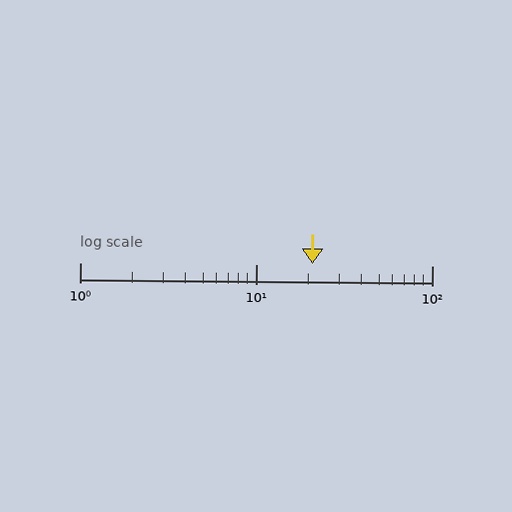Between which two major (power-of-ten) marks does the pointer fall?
The pointer is between 10 and 100.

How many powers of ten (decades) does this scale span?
The scale spans 2 decades, from 1 to 100.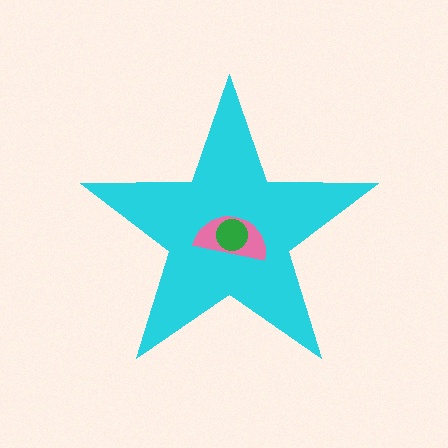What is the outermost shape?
The cyan star.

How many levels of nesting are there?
3.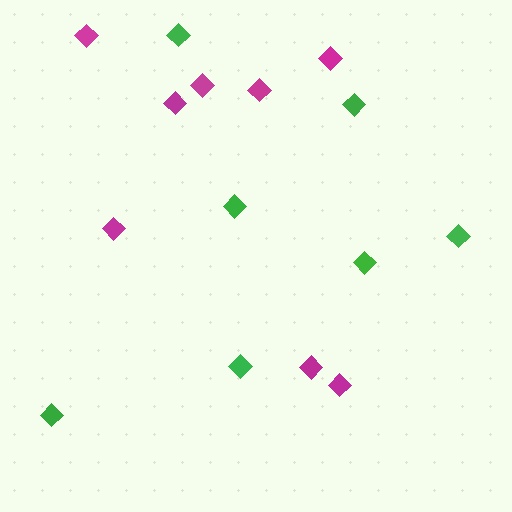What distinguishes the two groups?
There are 2 groups: one group of magenta diamonds (8) and one group of green diamonds (7).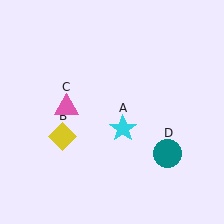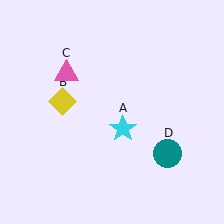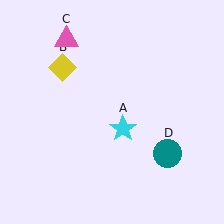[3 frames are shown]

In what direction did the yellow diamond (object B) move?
The yellow diamond (object B) moved up.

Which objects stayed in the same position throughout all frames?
Cyan star (object A) and teal circle (object D) remained stationary.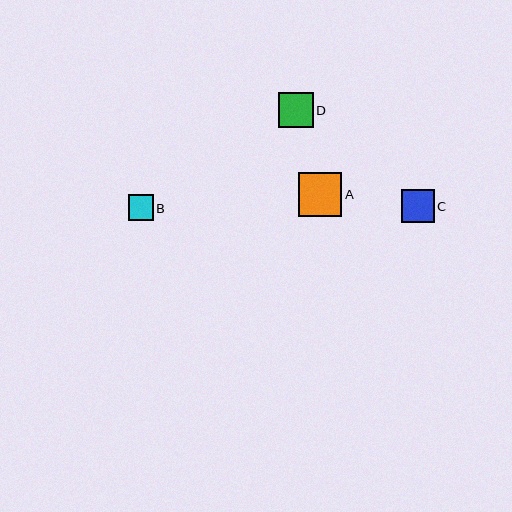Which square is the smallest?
Square B is the smallest with a size of approximately 25 pixels.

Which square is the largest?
Square A is the largest with a size of approximately 44 pixels.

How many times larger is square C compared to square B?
Square C is approximately 1.3 times the size of square B.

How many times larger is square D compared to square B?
Square D is approximately 1.4 times the size of square B.